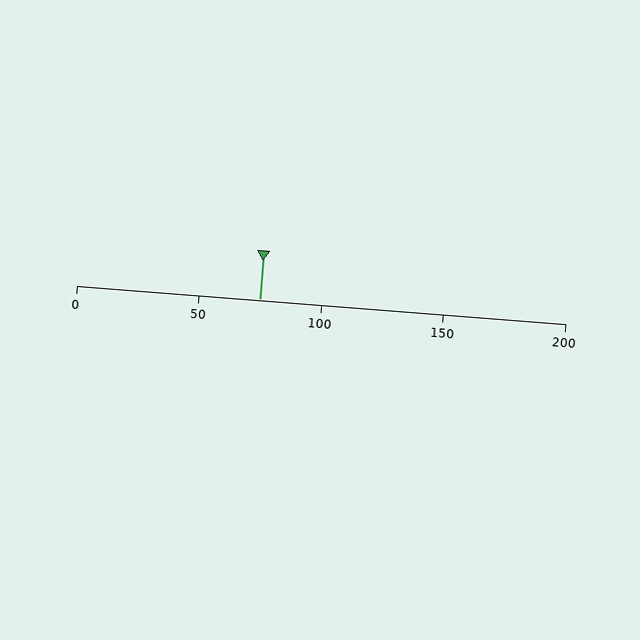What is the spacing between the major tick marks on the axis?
The major ticks are spaced 50 apart.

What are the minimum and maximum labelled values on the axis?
The axis runs from 0 to 200.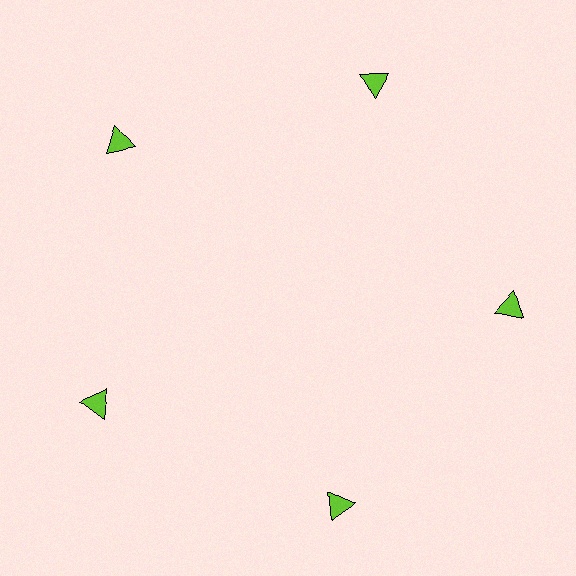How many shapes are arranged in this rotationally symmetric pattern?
There are 5 shapes, arranged in 5 groups of 1.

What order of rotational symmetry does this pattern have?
This pattern has 5-fold rotational symmetry.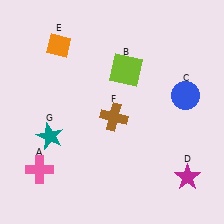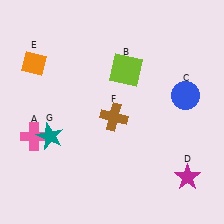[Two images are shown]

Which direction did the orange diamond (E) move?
The orange diamond (E) moved left.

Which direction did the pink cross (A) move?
The pink cross (A) moved up.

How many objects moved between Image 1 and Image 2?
2 objects moved between the two images.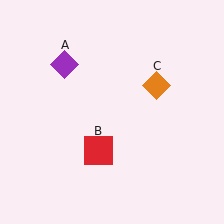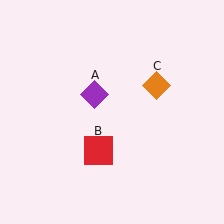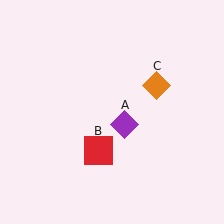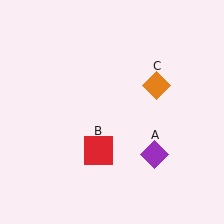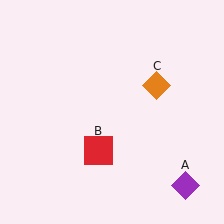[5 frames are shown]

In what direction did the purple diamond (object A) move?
The purple diamond (object A) moved down and to the right.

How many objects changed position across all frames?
1 object changed position: purple diamond (object A).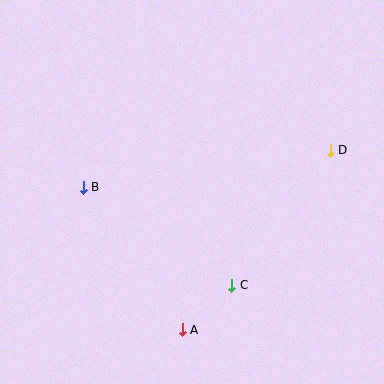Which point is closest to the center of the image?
Point C at (232, 285) is closest to the center.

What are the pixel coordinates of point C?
Point C is at (232, 285).